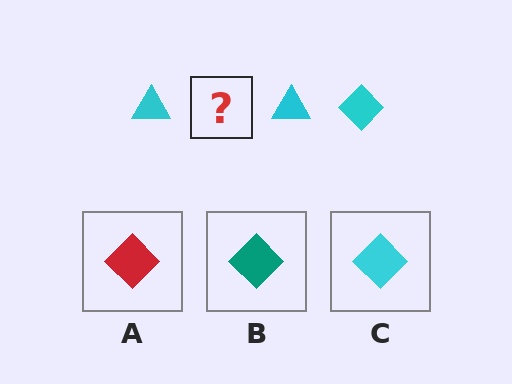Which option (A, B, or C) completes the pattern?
C.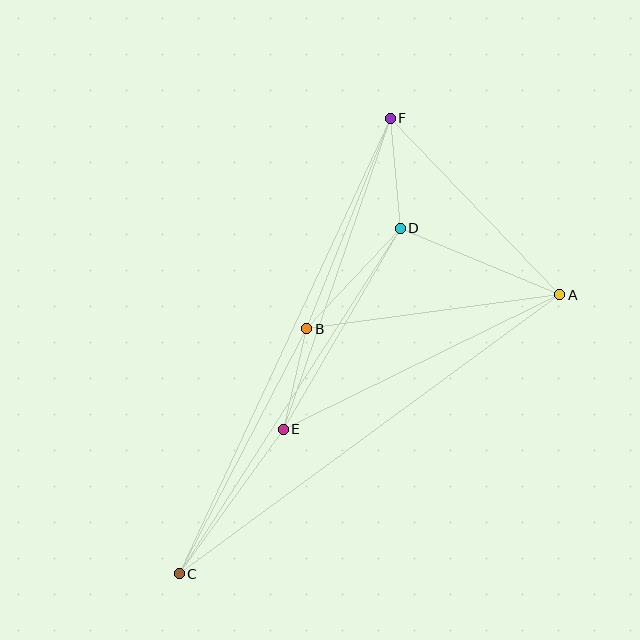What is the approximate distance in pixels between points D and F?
The distance between D and F is approximately 111 pixels.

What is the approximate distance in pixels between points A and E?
The distance between A and E is approximately 308 pixels.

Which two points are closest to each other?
Points B and E are closest to each other.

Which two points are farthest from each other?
Points C and F are farthest from each other.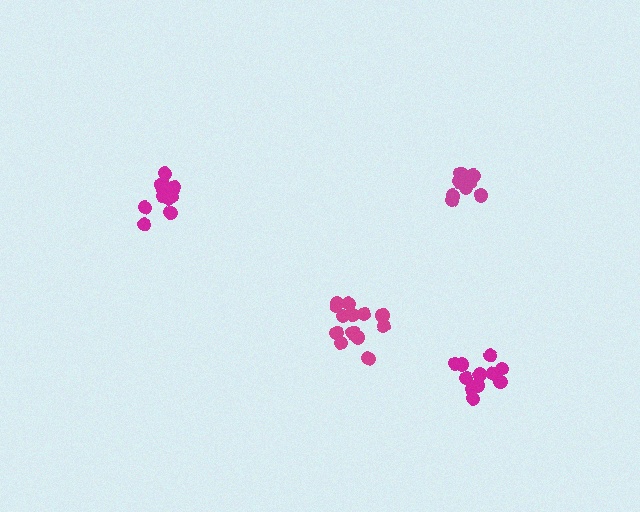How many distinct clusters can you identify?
There are 4 distinct clusters.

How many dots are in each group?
Group 1: 14 dots, Group 2: 10 dots, Group 3: 13 dots, Group 4: 14 dots (51 total).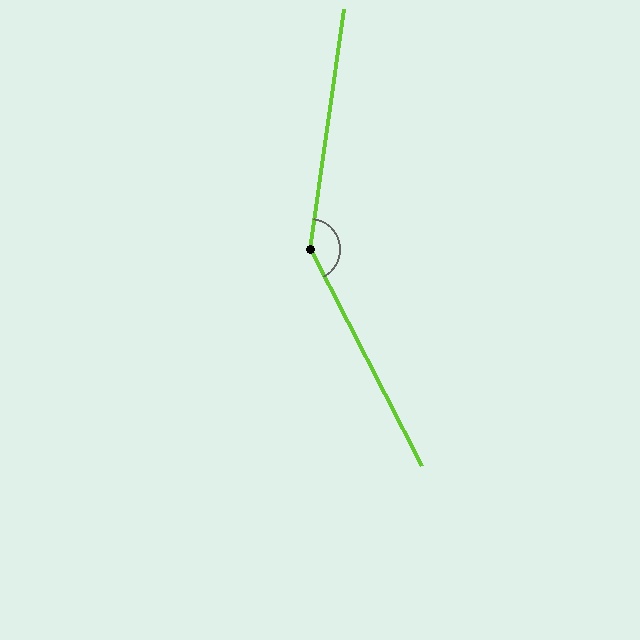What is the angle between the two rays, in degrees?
Approximately 144 degrees.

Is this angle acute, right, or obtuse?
It is obtuse.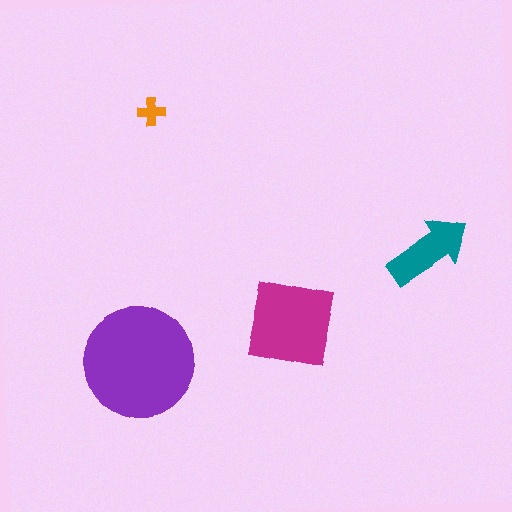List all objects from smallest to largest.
The orange cross, the teal arrow, the magenta square, the purple circle.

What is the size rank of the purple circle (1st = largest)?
1st.